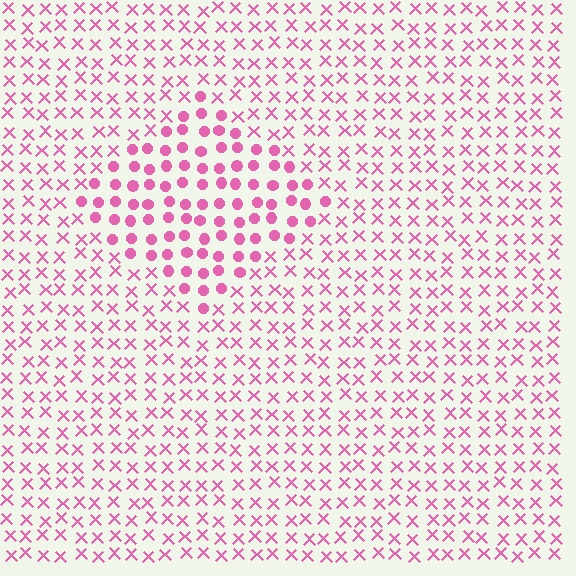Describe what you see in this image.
The image is filled with small pink elements arranged in a uniform grid. A diamond-shaped region contains circles, while the surrounding area contains X marks. The boundary is defined purely by the change in element shape.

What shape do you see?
I see a diamond.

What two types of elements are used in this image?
The image uses circles inside the diamond region and X marks outside it.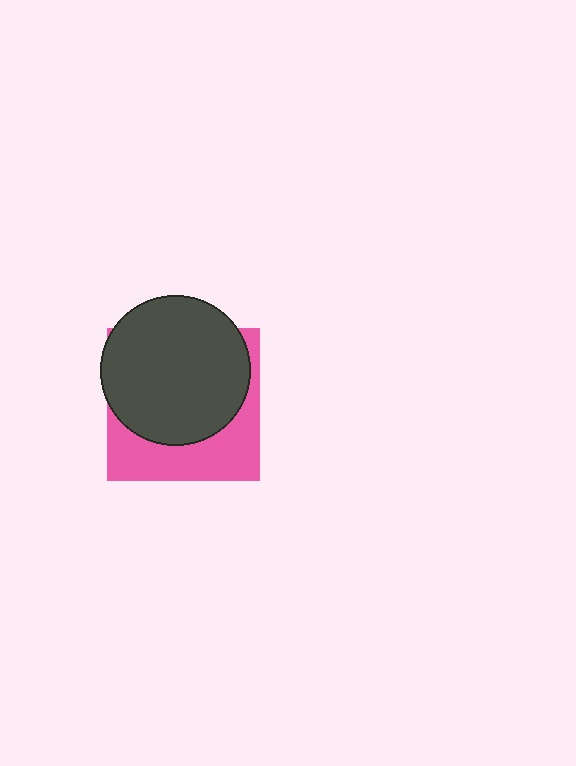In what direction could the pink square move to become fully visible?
The pink square could move down. That would shift it out from behind the dark gray circle entirely.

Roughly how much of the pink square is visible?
A small part of it is visible (roughly 37%).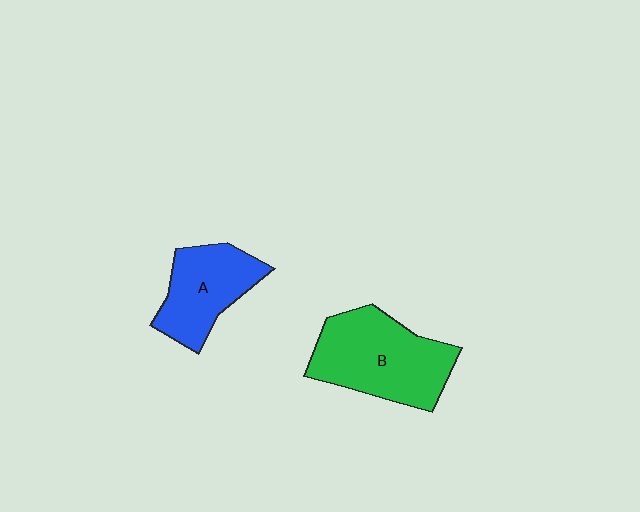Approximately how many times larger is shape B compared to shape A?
Approximately 1.4 times.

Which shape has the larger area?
Shape B (green).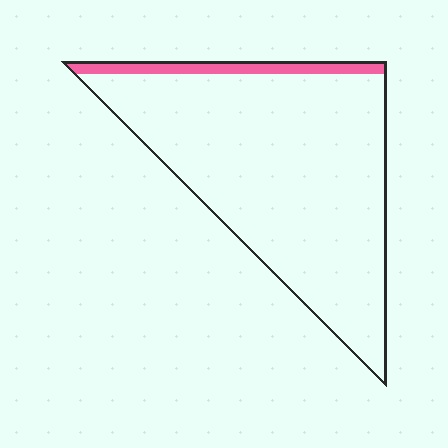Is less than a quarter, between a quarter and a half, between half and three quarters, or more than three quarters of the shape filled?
Less than a quarter.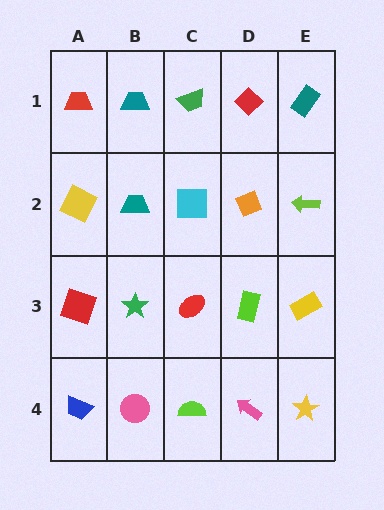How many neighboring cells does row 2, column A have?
3.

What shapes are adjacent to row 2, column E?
A teal rectangle (row 1, column E), a yellow rectangle (row 3, column E), an orange diamond (row 2, column D).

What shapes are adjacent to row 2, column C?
A green trapezoid (row 1, column C), a red ellipse (row 3, column C), a teal trapezoid (row 2, column B), an orange diamond (row 2, column D).